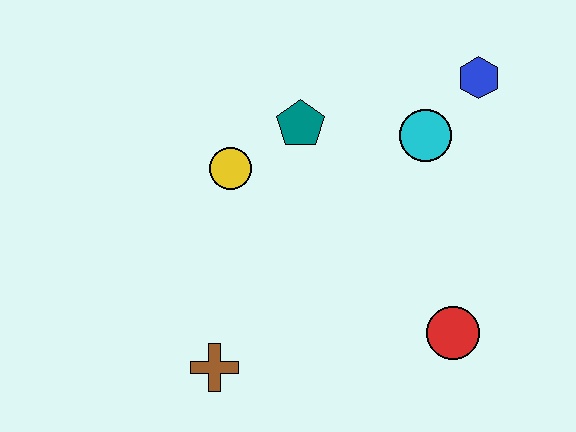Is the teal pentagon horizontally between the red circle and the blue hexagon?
No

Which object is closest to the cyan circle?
The blue hexagon is closest to the cyan circle.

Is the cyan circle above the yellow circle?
Yes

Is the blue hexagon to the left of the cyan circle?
No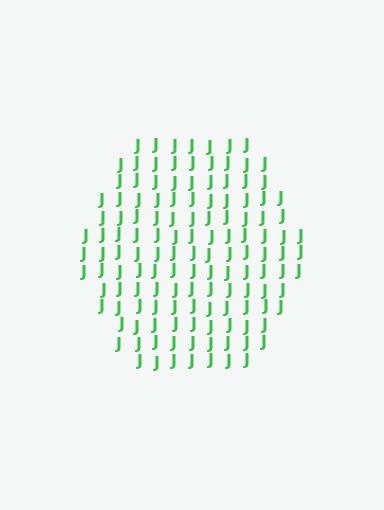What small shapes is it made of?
It is made of small letter J's.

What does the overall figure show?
The overall figure shows a hexagon.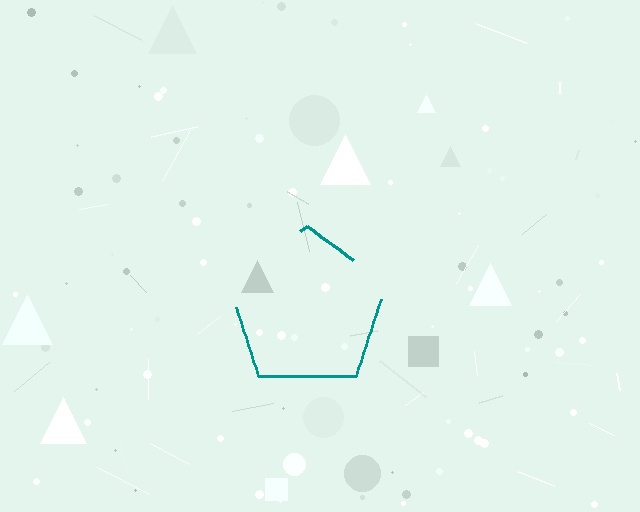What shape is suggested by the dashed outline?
The dashed outline suggests a pentagon.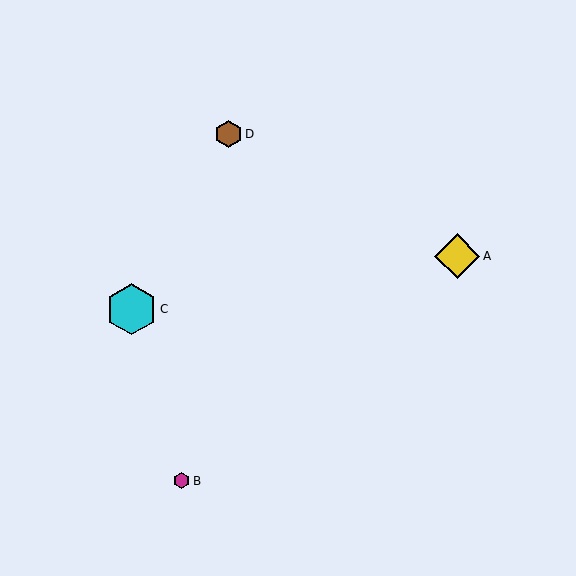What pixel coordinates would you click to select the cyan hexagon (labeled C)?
Click at (132, 309) to select the cyan hexagon C.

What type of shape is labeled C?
Shape C is a cyan hexagon.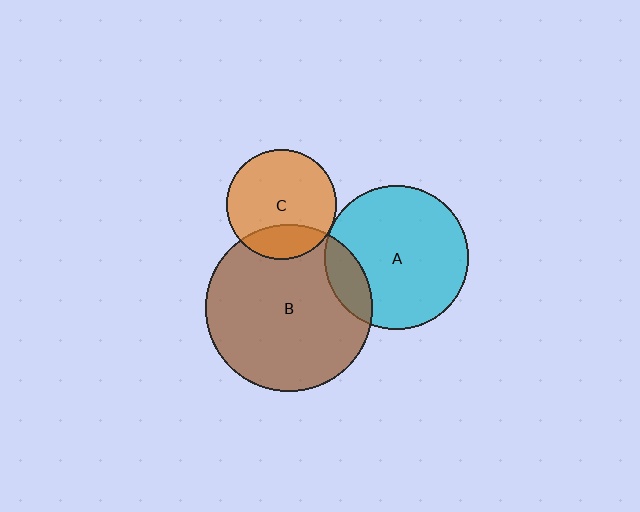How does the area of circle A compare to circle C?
Approximately 1.7 times.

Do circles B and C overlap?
Yes.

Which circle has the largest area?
Circle B (brown).